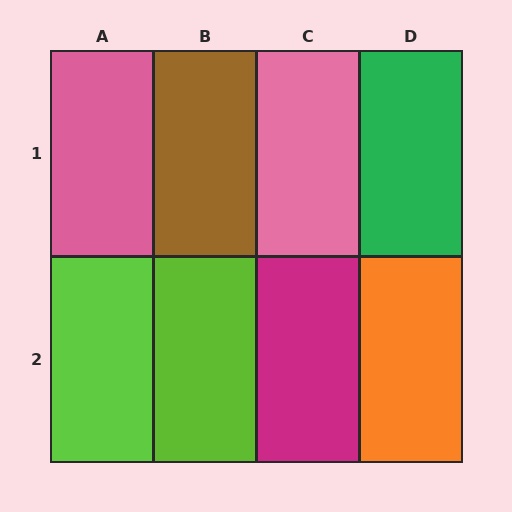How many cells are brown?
1 cell is brown.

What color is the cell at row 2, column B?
Lime.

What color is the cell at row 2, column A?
Lime.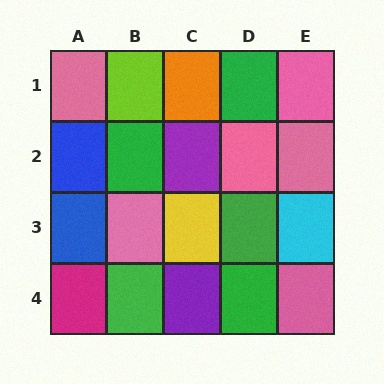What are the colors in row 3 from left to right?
Blue, pink, yellow, green, cyan.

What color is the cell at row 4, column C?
Purple.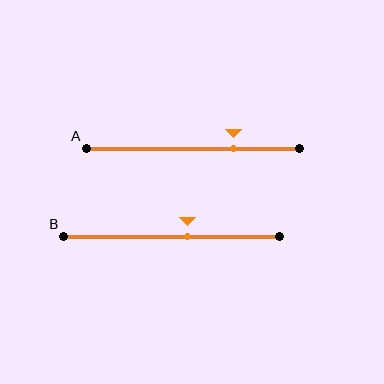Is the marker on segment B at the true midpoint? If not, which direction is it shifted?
No, the marker on segment B is shifted to the right by about 8% of the segment length.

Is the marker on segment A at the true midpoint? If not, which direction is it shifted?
No, the marker on segment A is shifted to the right by about 19% of the segment length.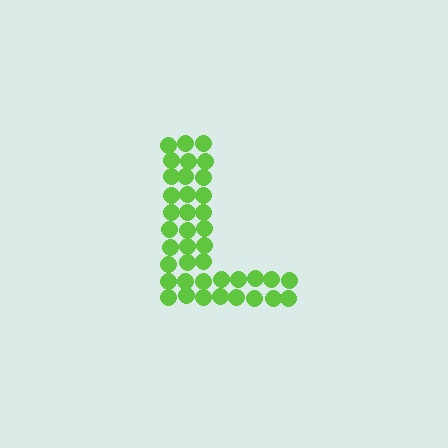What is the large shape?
The large shape is the letter L.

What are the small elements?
The small elements are circles.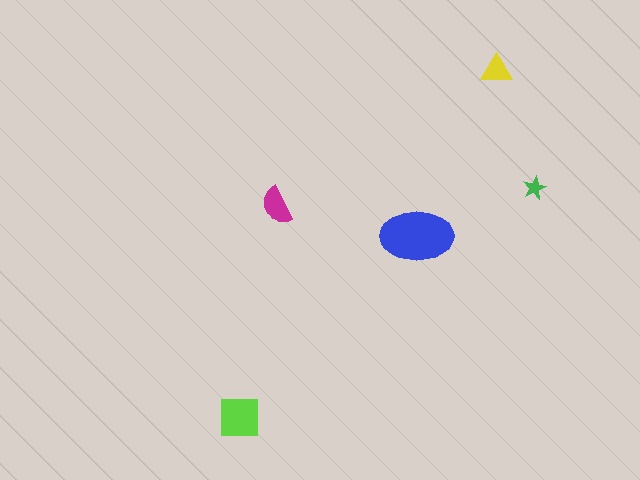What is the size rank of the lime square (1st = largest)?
2nd.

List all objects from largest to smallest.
The blue ellipse, the lime square, the magenta semicircle, the yellow triangle, the green star.